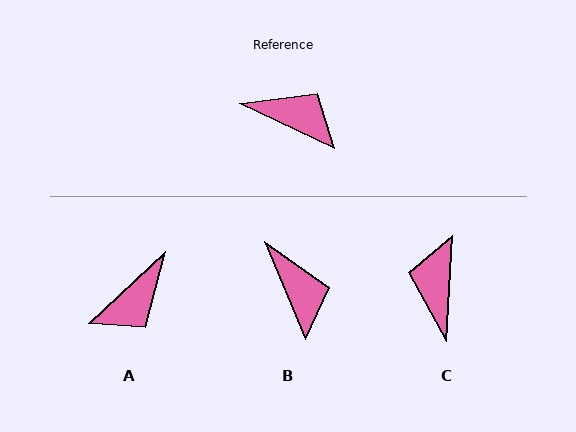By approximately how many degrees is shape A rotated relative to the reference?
Approximately 112 degrees clockwise.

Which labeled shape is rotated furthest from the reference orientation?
C, about 112 degrees away.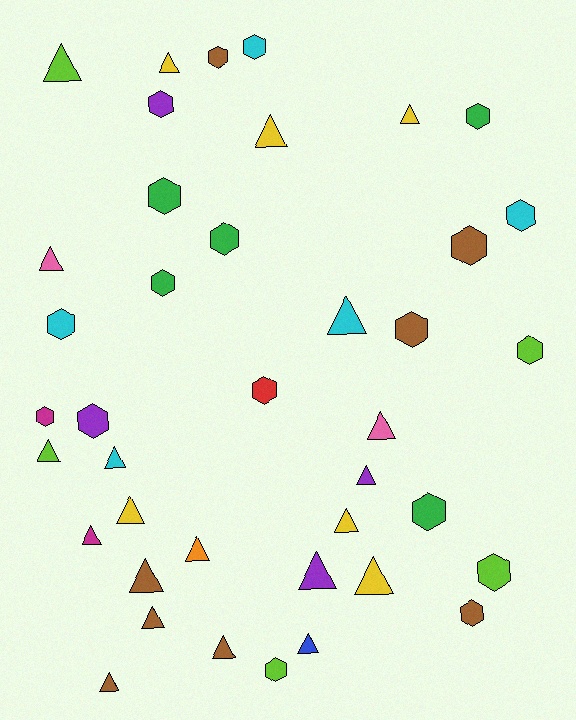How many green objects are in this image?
There are 5 green objects.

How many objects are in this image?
There are 40 objects.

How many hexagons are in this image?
There are 19 hexagons.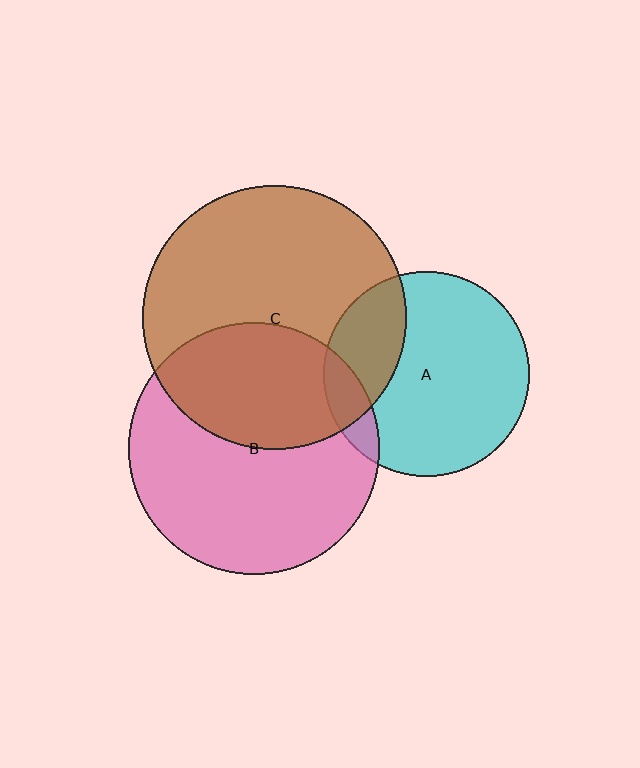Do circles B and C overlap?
Yes.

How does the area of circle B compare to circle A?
Approximately 1.5 times.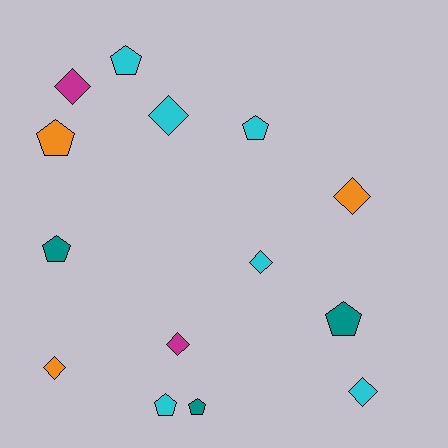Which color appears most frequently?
Cyan, with 6 objects.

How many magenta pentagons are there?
There are no magenta pentagons.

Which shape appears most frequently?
Diamond, with 7 objects.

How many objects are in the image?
There are 14 objects.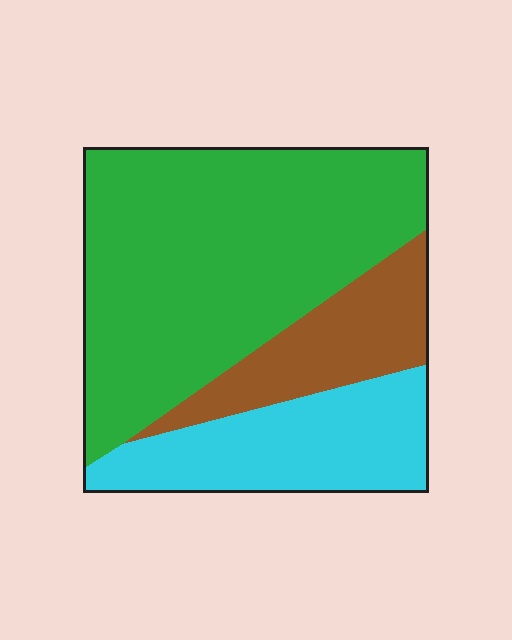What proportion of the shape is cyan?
Cyan covers around 25% of the shape.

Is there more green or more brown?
Green.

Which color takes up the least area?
Brown, at roughly 15%.